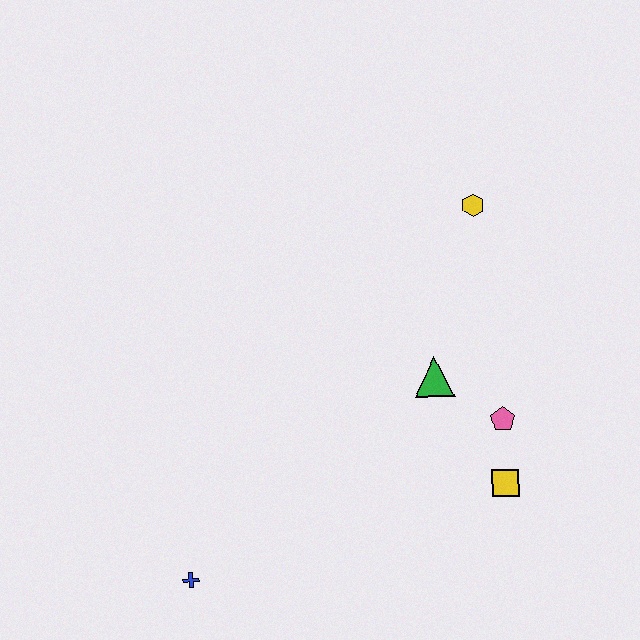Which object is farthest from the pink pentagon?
The blue cross is farthest from the pink pentagon.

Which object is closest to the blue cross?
The green triangle is closest to the blue cross.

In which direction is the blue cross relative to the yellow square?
The blue cross is to the left of the yellow square.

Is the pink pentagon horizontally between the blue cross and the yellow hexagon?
No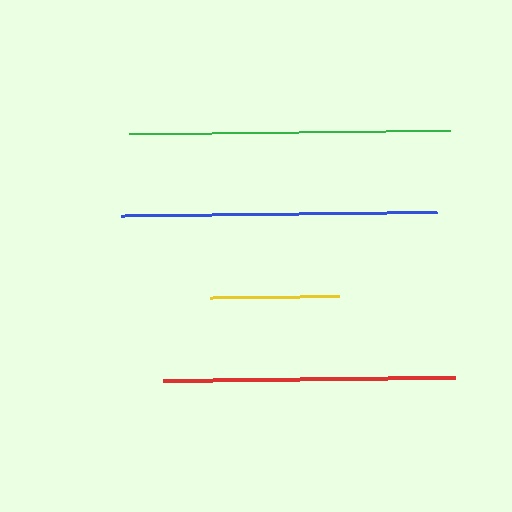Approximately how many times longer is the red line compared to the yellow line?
The red line is approximately 2.3 times the length of the yellow line.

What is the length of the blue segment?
The blue segment is approximately 316 pixels long.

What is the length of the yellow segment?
The yellow segment is approximately 129 pixels long.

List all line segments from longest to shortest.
From longest to shortest: green, blue, red, yellow.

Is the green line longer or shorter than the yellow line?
The green line is longer than the yellow line.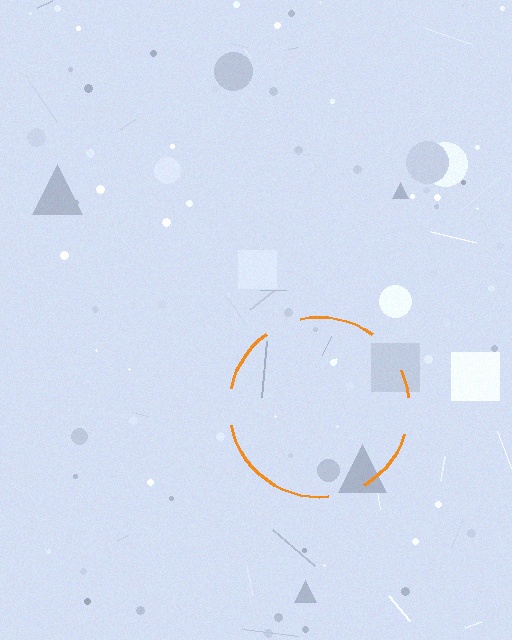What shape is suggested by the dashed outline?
The dashed outline suggests a circle.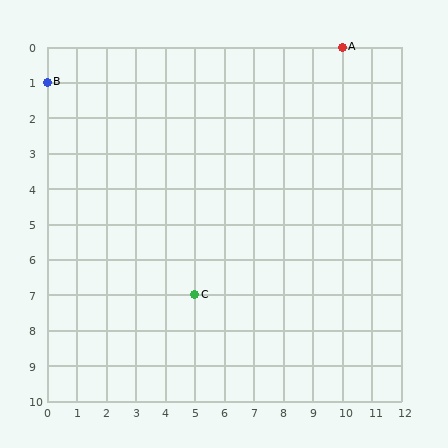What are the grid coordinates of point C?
Point C is at grid coordinates (5, 7).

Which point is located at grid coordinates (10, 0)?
Point A is at (10, 0).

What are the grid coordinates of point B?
Point B is at grid coordinates (0, 1).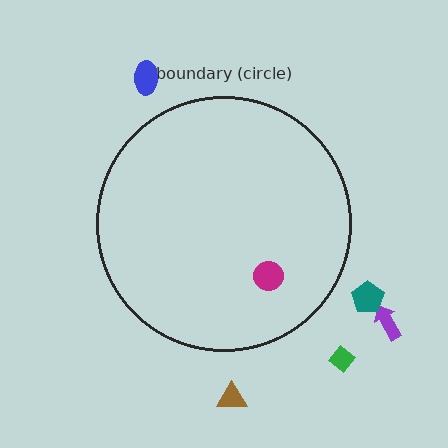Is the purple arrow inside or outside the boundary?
Outside.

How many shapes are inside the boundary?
1 inside, 5 outside.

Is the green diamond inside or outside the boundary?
Outside.